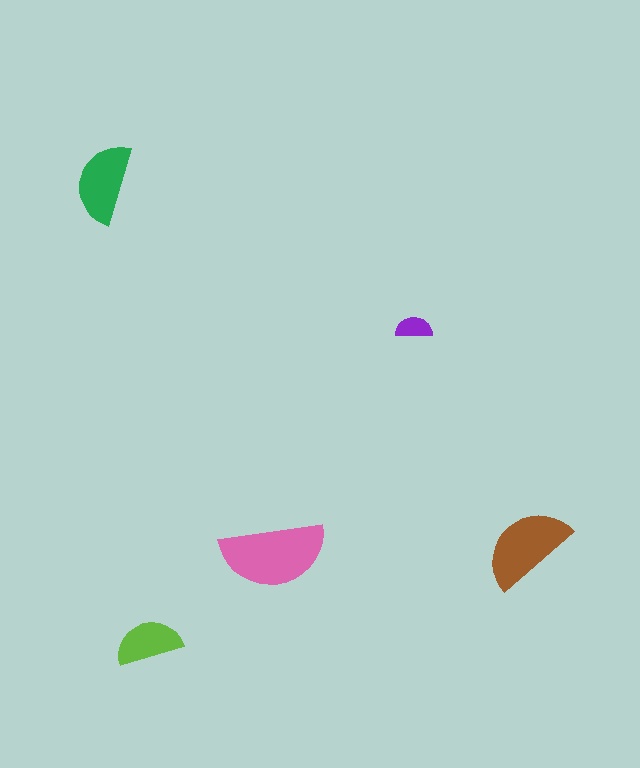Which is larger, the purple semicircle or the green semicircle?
The green one.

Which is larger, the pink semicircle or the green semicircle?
The pink one.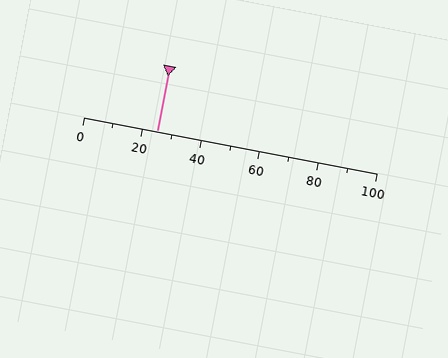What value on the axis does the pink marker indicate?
The marker indicates approximately 25.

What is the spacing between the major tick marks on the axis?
The major ticks are spaced 20 apart.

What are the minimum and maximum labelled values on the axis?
The axis runs from 0 to 100.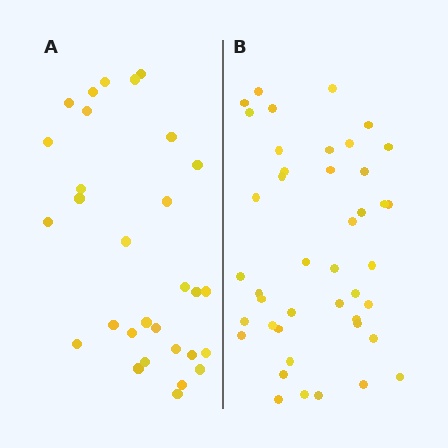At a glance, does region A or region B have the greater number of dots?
Region B (the right region) has more dots.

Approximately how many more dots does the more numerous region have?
Region B has approximately 15 more dots than region A.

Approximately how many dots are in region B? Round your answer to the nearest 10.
About 40 dots. (The exact count is 43, which rounds to 40.)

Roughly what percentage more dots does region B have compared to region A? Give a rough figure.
About 45% more.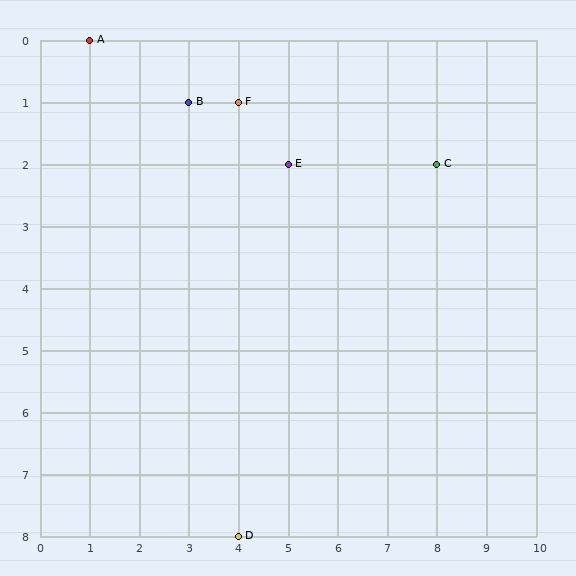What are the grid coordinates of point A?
Point A is at grid coordinates (1, 0).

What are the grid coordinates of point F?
Point F is at grid coordinates (4, 1).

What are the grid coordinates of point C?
Point C is at grid coordinates (8, 2).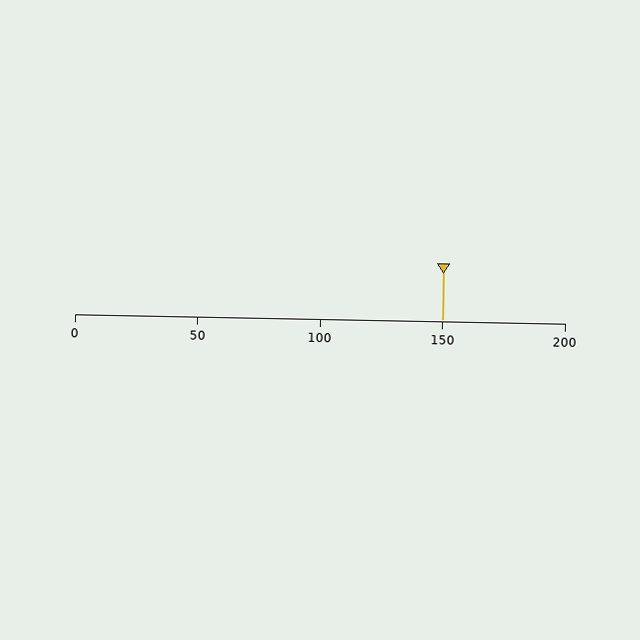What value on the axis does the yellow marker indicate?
The marker indicates approximately 150.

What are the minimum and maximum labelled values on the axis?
The axis runs from 0 to 200.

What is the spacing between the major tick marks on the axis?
The major ticks are spaced 50 apart.